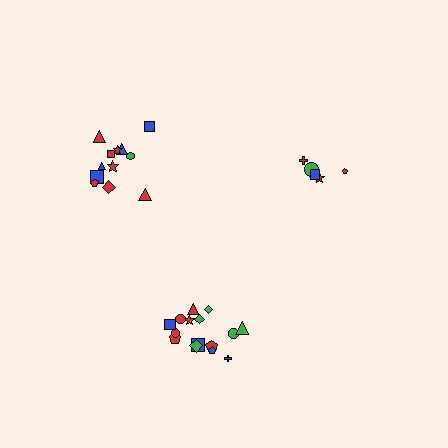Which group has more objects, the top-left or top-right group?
The top-left group.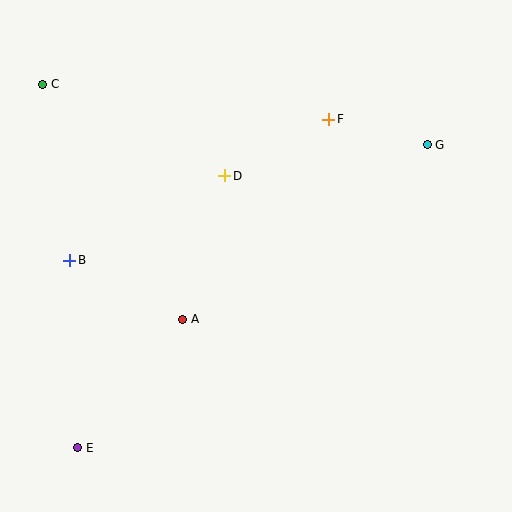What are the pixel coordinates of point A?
Point A is at (183, 319).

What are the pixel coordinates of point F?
Point F is at (329, 119).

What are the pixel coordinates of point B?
Point B is at (70, 260).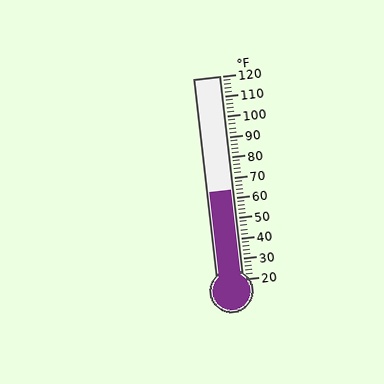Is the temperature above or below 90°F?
The temperature is below 90°F.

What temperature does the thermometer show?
The thermometer shows approximately 64°F.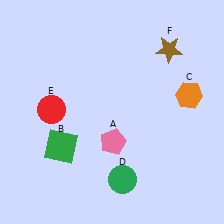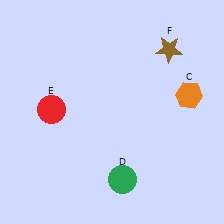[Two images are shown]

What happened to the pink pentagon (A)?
The pink pentagon (A) was removed in Image 2. It was in the bottom-right area of Image 1.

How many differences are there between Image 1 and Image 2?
There are 2 differences between the two images.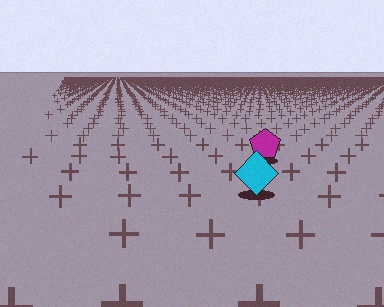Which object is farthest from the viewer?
The magenta pentagon is farthest from the viewer. It appears smaller and the ground texture around it is denser.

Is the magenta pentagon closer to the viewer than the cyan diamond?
No. The cyan diamond is closer — you can tell from the texture gradient: the ground texture is coarser near it.